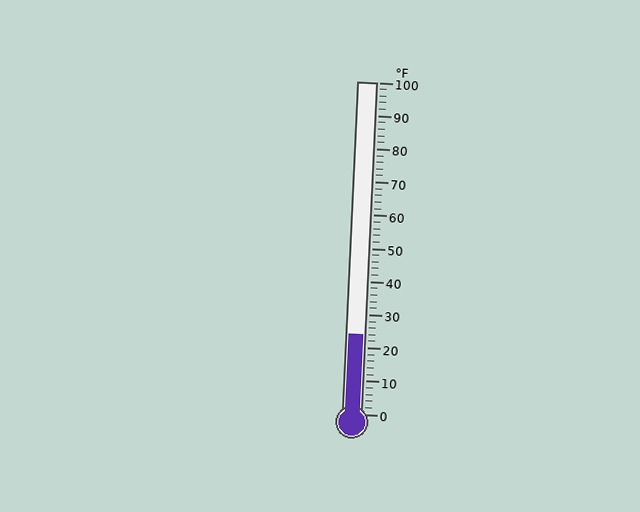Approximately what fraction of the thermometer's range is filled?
The thermometer is filled to approximately 25% of its range.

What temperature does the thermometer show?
The thermometer shows approximately 24°F.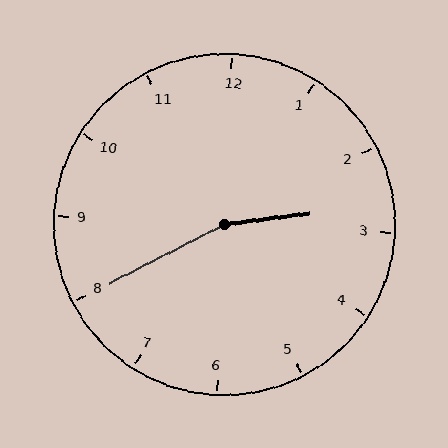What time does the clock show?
2:40.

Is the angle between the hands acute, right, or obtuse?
It is obtuse.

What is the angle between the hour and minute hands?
Approximately 160 degrees.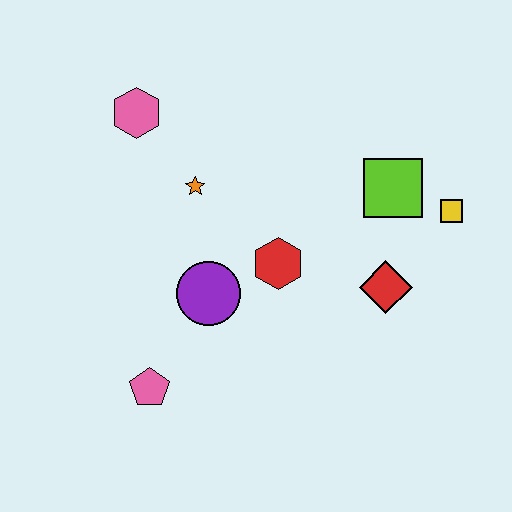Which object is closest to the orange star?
The pink hexagon is closest to the orange star.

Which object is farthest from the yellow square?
The pink pentagon is farthest from the yellow square.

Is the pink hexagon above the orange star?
Yes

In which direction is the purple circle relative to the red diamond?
The purple circle is to the left of the red diamond.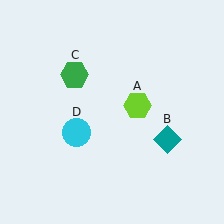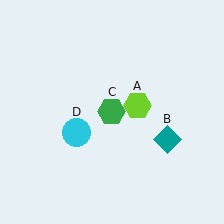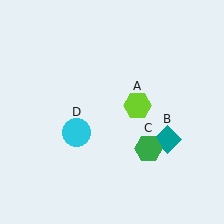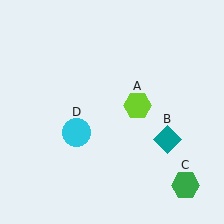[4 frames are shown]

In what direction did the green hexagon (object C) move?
The green hexagon (object C) moved down and to the right.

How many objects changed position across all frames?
1 object changed position: green hexagon (object C).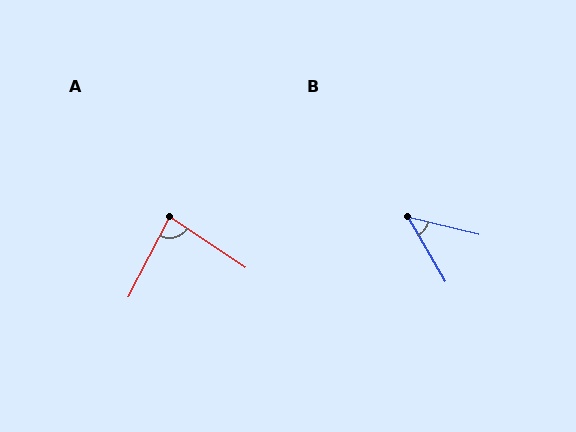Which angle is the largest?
A, at approximately 84 degrees.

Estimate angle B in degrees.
Approximately 47 degrees.